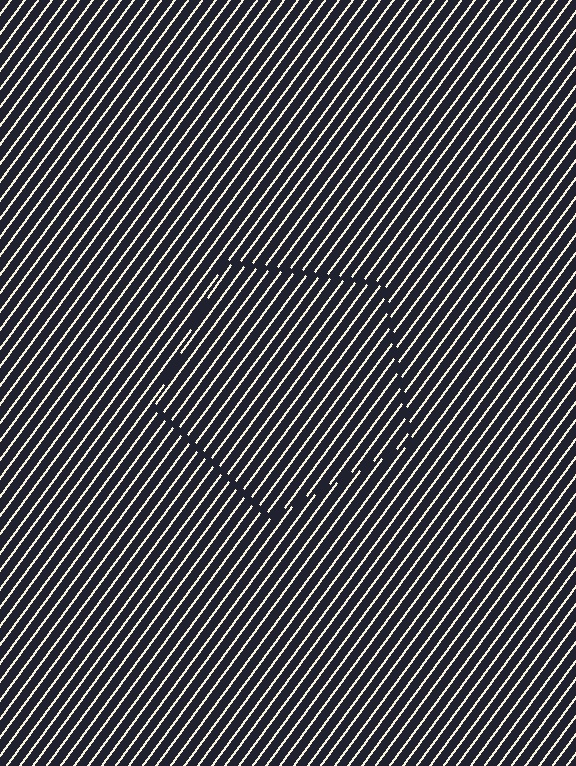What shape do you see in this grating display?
An illusory pentagon. The interior of the shape contains the same grating, shifted by half a period — the contour is defined by the phase discontinuity where line-ends from the inner and outer gratings abut.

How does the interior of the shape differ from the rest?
The interior of the shape contains the same grating, shifted by half a period — the contour is defined by the phase discontinuity where line-ends from the inner and outer gratings abut.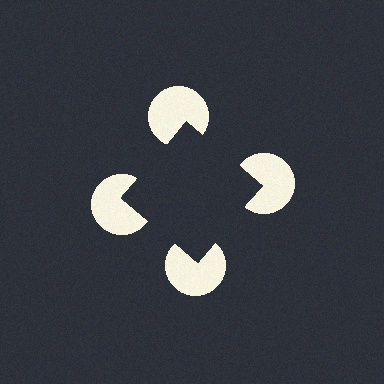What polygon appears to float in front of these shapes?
An illusory square — its edges are inferred from the aligned wedge cuts in the pac-man discs, not physically drawn.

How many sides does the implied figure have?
4 sides.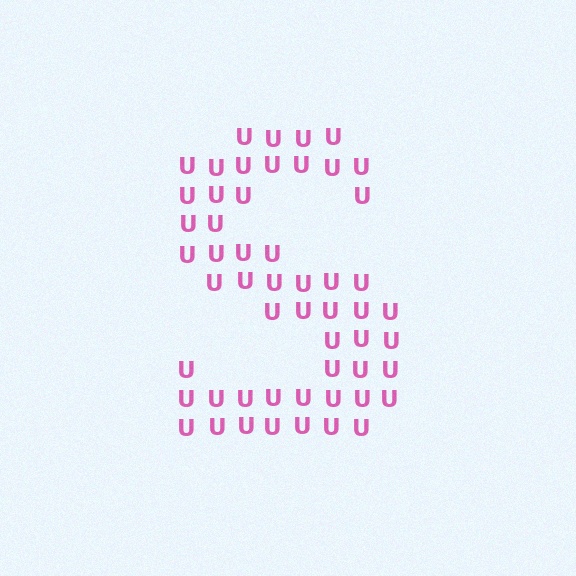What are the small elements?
The small elements are letter U's.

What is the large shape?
The large shape is the letter S.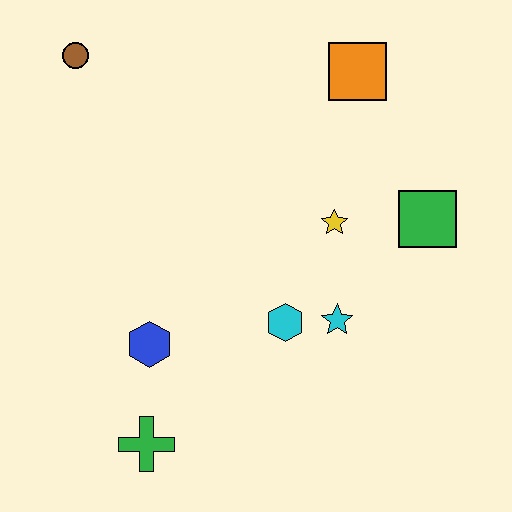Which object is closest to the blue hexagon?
The green cross is closest to the blue hexagon.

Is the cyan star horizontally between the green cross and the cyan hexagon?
No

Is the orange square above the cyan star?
Yes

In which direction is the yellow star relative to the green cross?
The yellow star is above the green cross.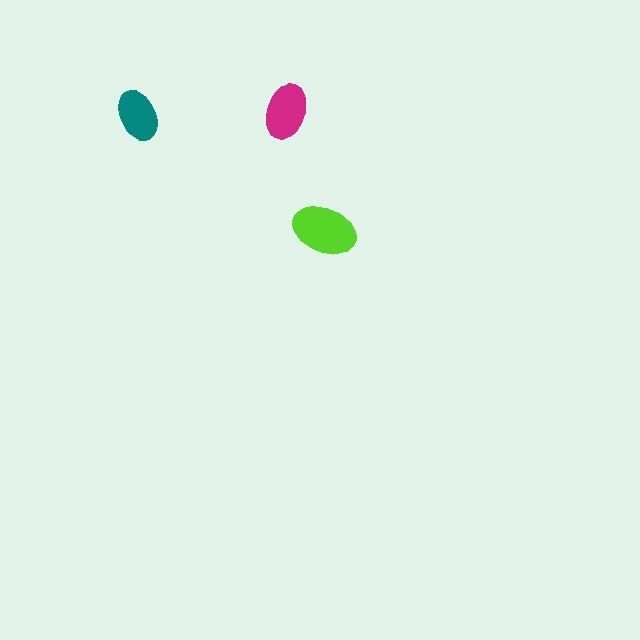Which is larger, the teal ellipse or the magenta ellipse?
The magenta one.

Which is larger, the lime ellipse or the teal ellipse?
The lime one.